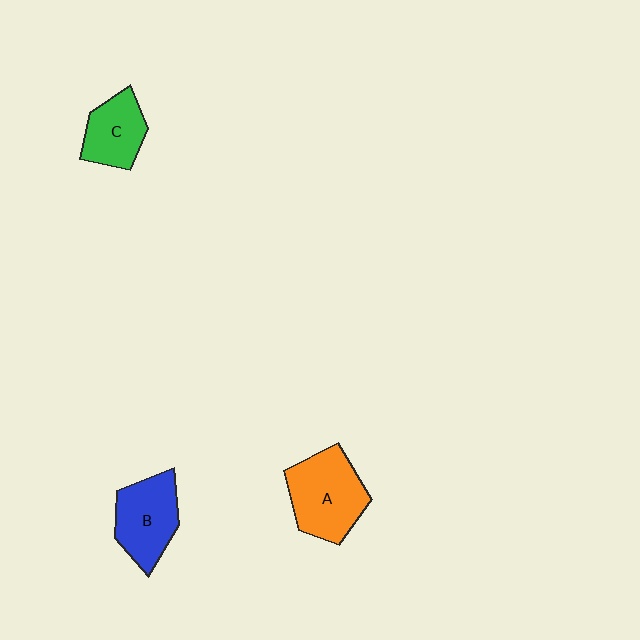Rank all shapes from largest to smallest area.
From largest to smallest: A (orange), B (blue), C (green).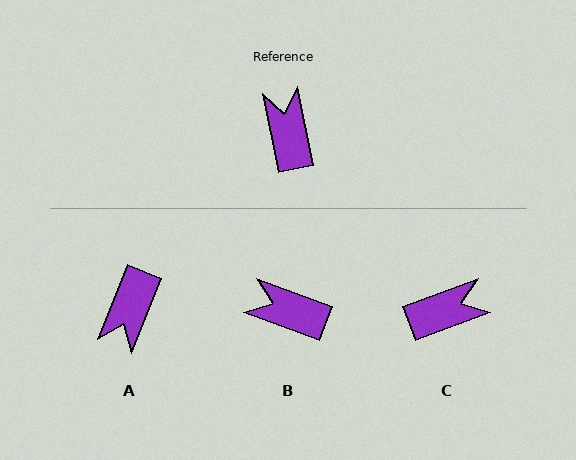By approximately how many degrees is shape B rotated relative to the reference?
Approximately 58 degrees counter-clockwise.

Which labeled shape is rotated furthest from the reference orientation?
A, about 147 degrees away.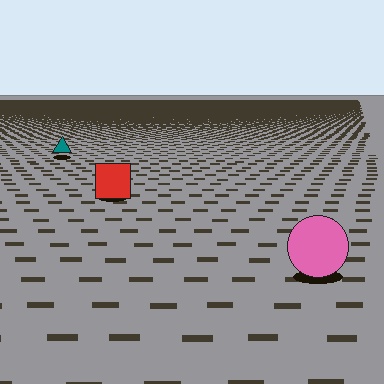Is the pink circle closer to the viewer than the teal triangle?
Yes. The pink circle is closer — you can tell from the texture gradient: the ground texture is coarser near it.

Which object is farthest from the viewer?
The teal triangle is farthest from the viewer. It appears smaller and the ground texture around it is denser.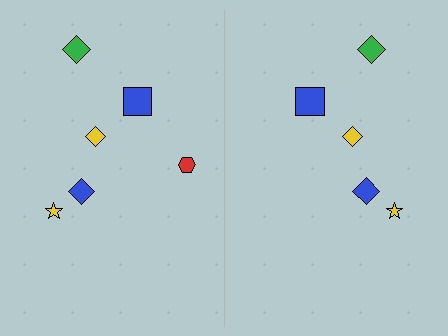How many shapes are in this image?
There are 11 shapes in this image.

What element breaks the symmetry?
A red hexagon is missing from the right side.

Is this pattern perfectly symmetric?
No, the pattern is not perfectly symmetric. A red hexagon is missing from the right side.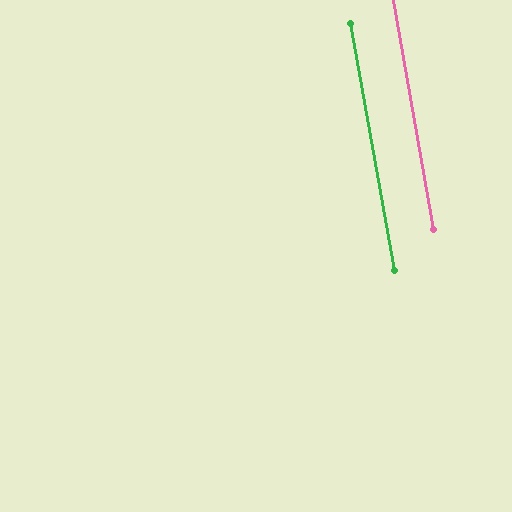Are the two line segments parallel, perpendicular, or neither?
Parallel — their directions differ by only 0.4°.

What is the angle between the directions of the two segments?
Approximately 0 degrees.